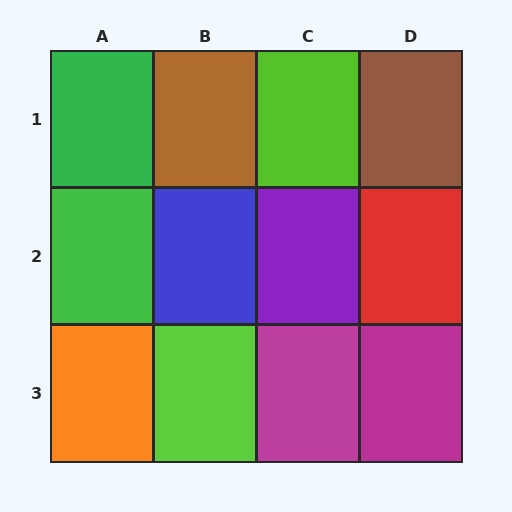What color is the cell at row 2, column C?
Purple.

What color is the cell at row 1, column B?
Brown.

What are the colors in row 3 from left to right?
Orange, lime, magenta, magenta.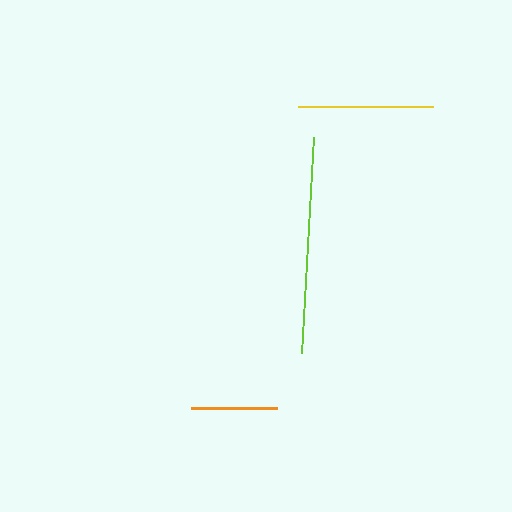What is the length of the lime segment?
The lime segment is approximately 216 pixels long.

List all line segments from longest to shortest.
From longest to shortest: lime, yellow, orange.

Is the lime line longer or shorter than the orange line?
The lime line is longer than the orange line.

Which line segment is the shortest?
The orange line is the shortest at approximately 86 pixels.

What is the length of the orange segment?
The orange segment is approximately 86 pixels long.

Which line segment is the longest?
The lime line is the longest at approximately 216 pixels.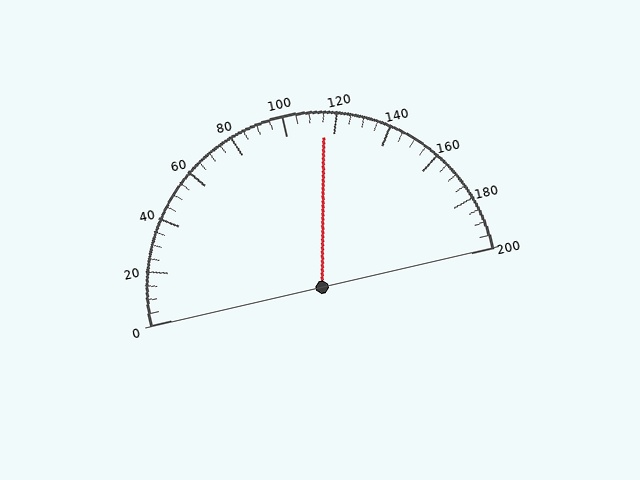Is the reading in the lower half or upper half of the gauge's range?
The reading is in the upper half of the range (0 to 200).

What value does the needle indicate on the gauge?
The needle indicates approximately 115.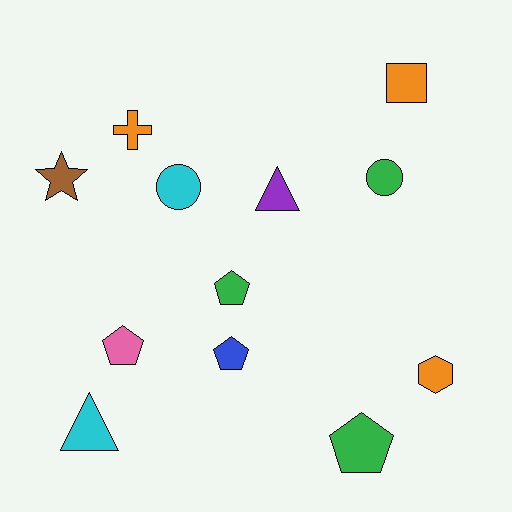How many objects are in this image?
There are 12 objects.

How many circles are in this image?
There are 2 circles.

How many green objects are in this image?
There are 3 green objects.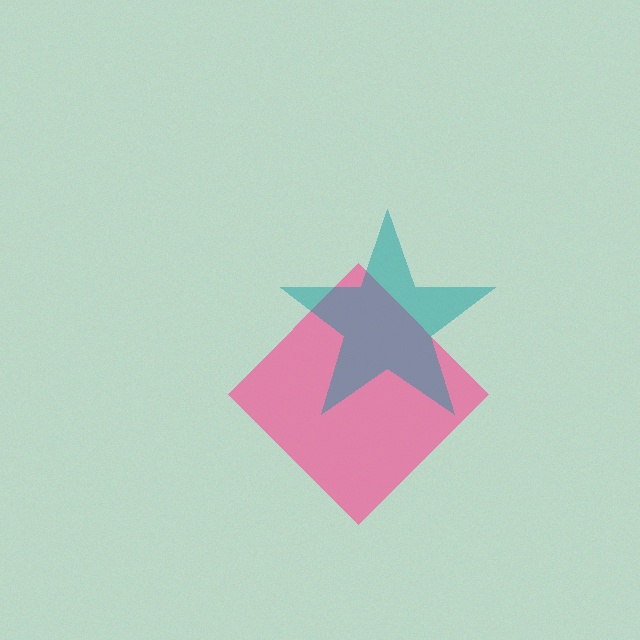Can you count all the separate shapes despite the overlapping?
Yes, there are 2 separate shapes.